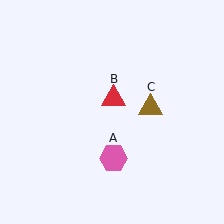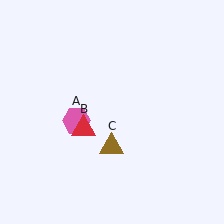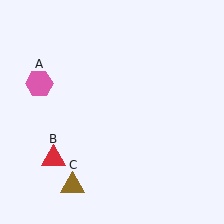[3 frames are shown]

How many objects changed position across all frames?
3 objects changed position: pink hexagon (object A), red triangle (object B), brown triangle (object C).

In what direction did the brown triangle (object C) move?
The brown triangle (object C) moved down and to the left.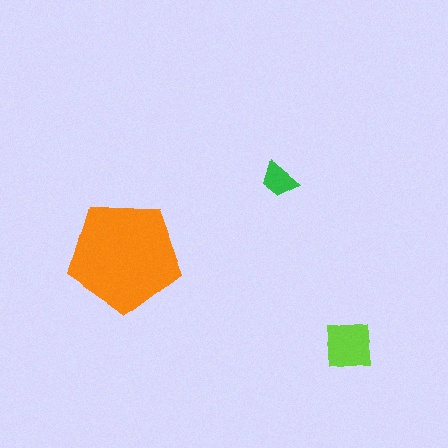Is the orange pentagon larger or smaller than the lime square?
Larger.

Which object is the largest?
The orange pentagon.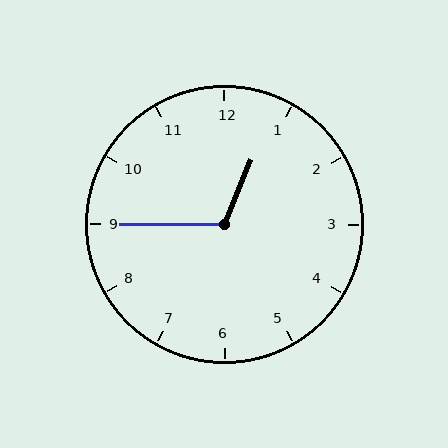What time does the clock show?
12:45.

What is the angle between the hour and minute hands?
Approximately 112 degrees.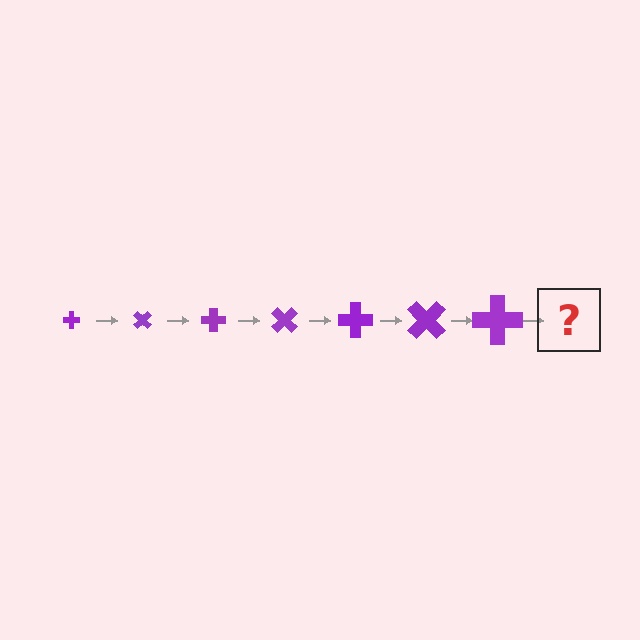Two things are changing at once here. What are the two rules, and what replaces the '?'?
The two rules are that the cross grows larger each step and it rotates 45 degrees each step. The '?' should be a cross, larger than the previous one and rotated 315 degrees from the start.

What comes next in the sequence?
The next element should be a cross, larger than the previous one and rotated 315 degrees from the start.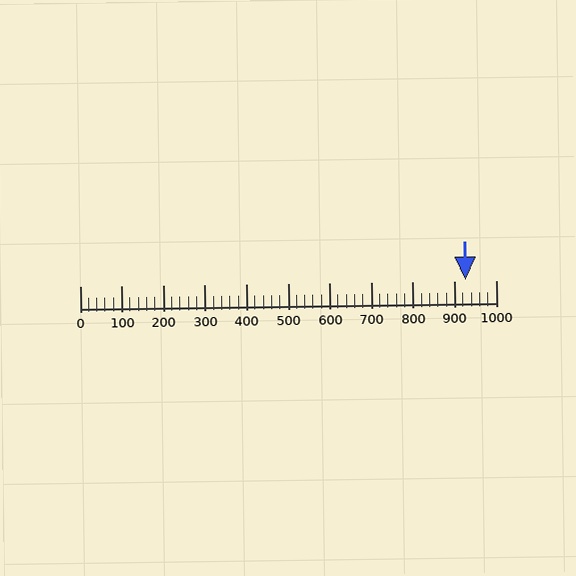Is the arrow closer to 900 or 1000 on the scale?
The arrow is closer to 900.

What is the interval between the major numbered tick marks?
The major tick marks are spaced 100 units apart.